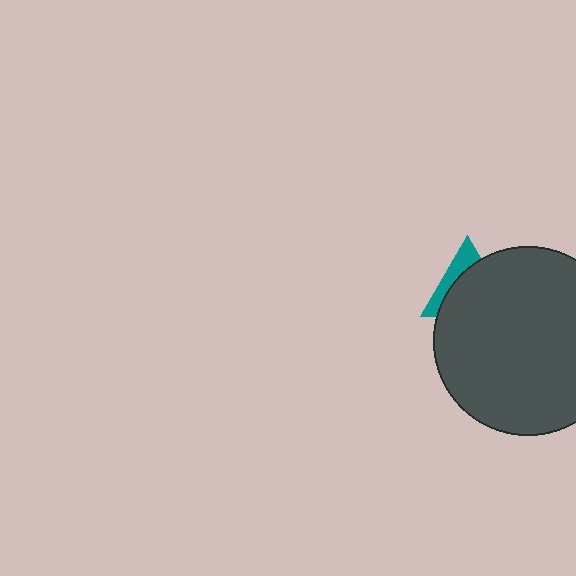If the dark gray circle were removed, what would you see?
You would see the complete teal triangle.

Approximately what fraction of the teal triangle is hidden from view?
Roughly 69% of the teal triangle is hidden behind the dark gray circle.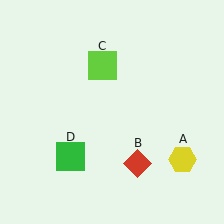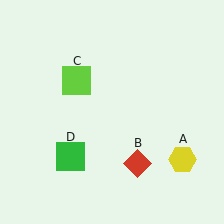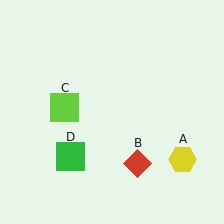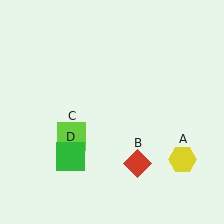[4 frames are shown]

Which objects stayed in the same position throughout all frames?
Yellow hexagon (object A) and red diamond (object B) and green square (object D) remained stationary.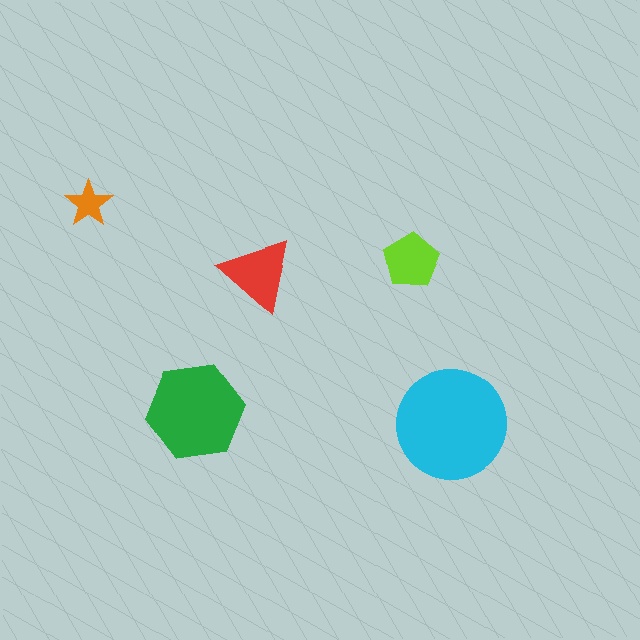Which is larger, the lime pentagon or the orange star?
The lime pentagon.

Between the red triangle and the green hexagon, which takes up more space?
The green hexagon.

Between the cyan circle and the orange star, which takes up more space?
The cyan circle.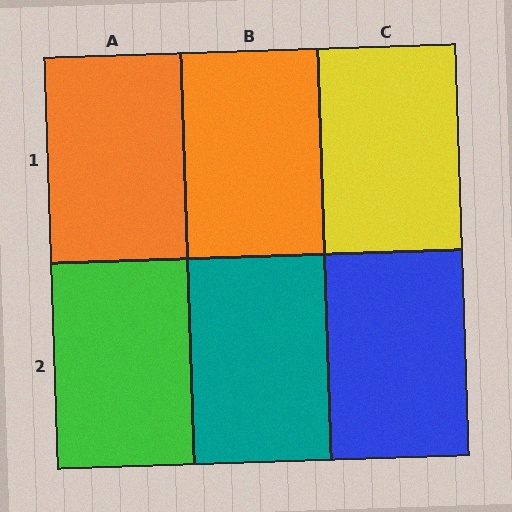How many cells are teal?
1 cell is teal.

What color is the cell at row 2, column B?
Teal.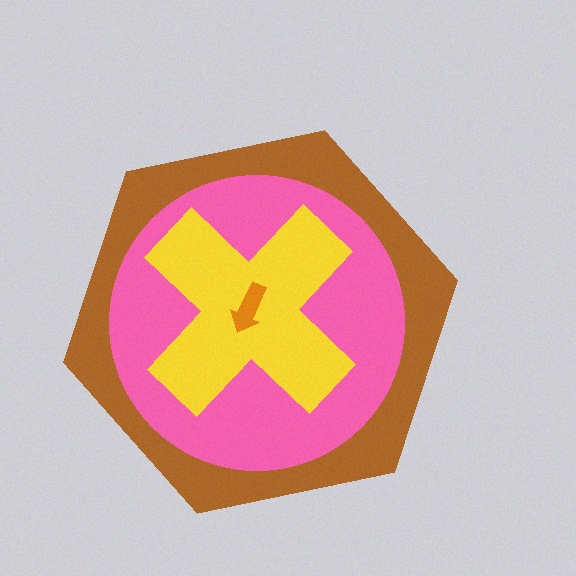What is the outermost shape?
The brown hexagon.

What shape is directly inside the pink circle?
The yellow cross.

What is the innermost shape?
The orange arrow.